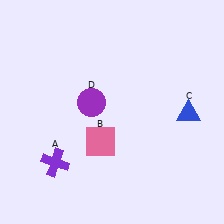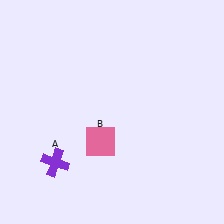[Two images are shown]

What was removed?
The purple circle (D), the blue triangle (C) were removed in Image 2.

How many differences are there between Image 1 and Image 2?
There are 2 differences between the two images.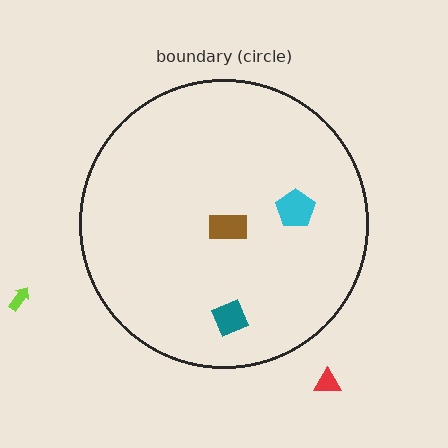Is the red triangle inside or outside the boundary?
Outside.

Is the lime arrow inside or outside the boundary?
Outside.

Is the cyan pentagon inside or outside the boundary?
Inside.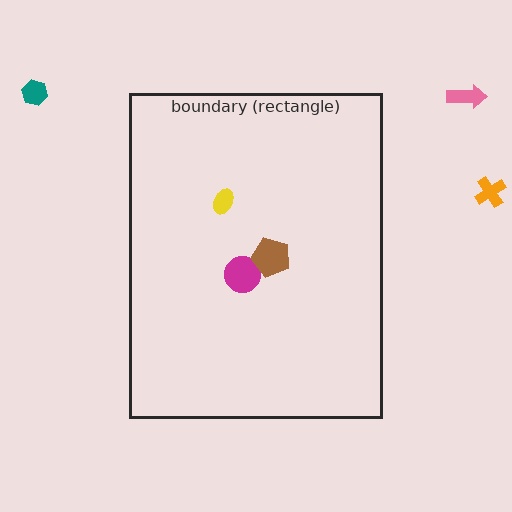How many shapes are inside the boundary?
3 inside, 3 outside.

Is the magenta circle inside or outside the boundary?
Inside.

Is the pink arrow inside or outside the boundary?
Outside.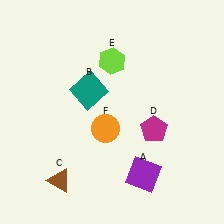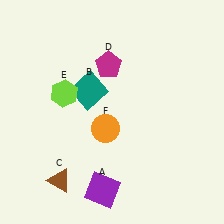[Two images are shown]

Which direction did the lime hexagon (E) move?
The lime hexagon (E) moved left.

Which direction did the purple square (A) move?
The purple square (A) moved left.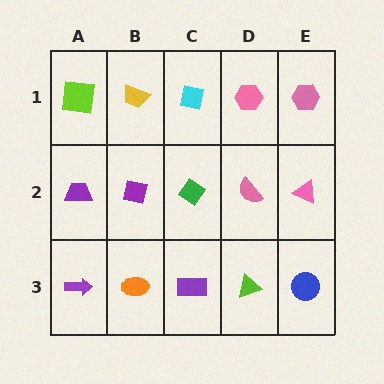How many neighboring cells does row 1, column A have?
2.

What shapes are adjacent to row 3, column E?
A pink triangle (row 2, column E), a lime triangle (row 3, column D).